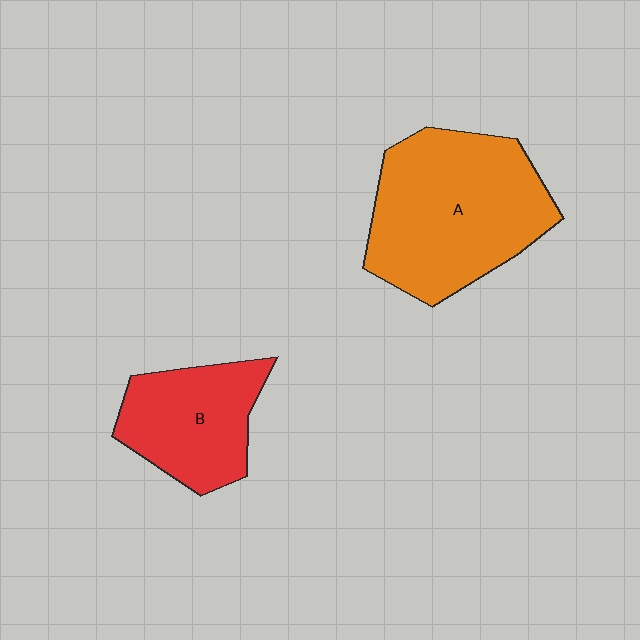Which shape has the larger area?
Shape A (orange).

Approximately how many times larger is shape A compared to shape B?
Approximately 1.7 times.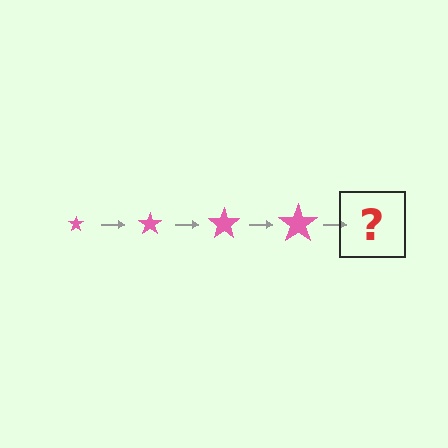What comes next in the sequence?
The next element should be a pink star, larger than the previous one.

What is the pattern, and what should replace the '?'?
The pattern is that the star gets progressively larger each step. The '?' should be a pink star, larger than the previous one.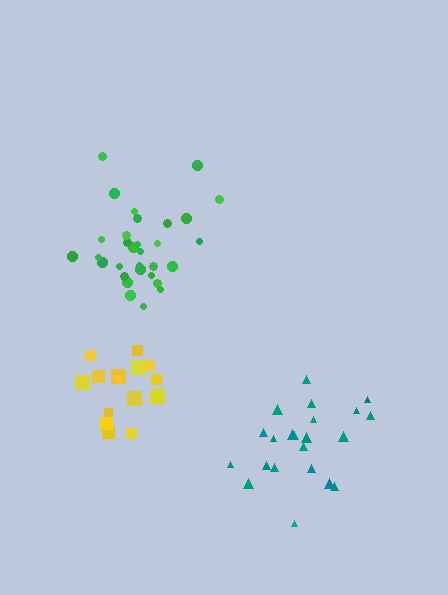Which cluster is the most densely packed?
Green.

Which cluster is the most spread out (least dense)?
Teal.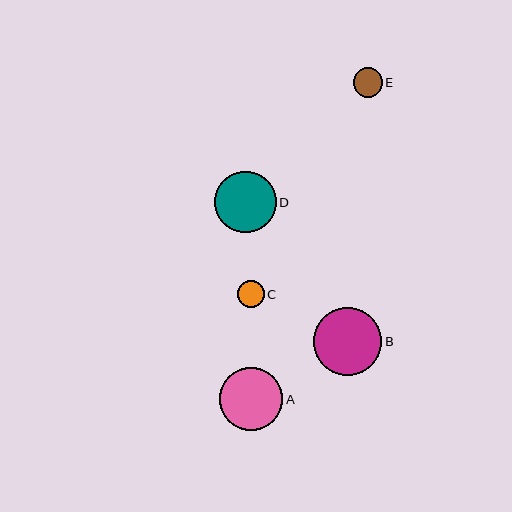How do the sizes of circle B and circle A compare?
Circle B and circle A are approximately the same size.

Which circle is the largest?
Circle B is the largest with a size of approximately 68 pixels.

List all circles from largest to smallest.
From largest to smallest: B, A, D, E, C.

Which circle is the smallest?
Circle C is the smallest with a size of approximately 27 pixels.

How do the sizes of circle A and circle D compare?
Circle A and circle D are approximately the same size.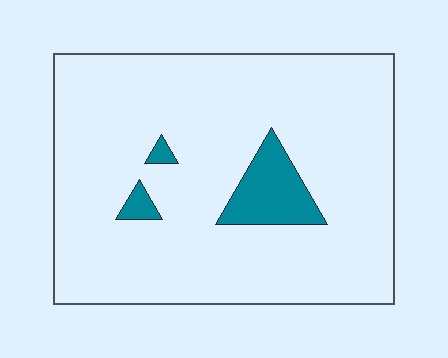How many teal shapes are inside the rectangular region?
3.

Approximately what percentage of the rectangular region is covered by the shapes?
Approximately 10%.